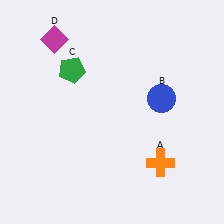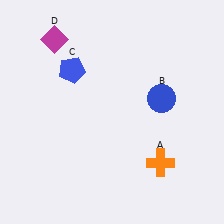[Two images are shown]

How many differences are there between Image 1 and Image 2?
There is 1 difference between the two images.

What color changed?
The pentagon (C) changed from green in Image 1 to blue in Image 2.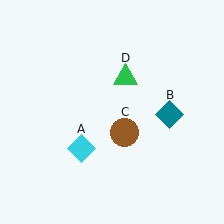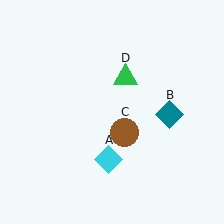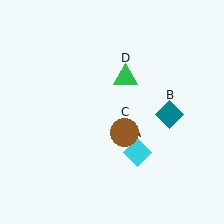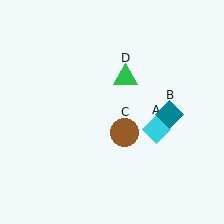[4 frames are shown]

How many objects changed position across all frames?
1 object changed position: cyan diamond (object A).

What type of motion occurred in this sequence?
The cyan diamond (object A) rotated counterclockwise around the center of the scene.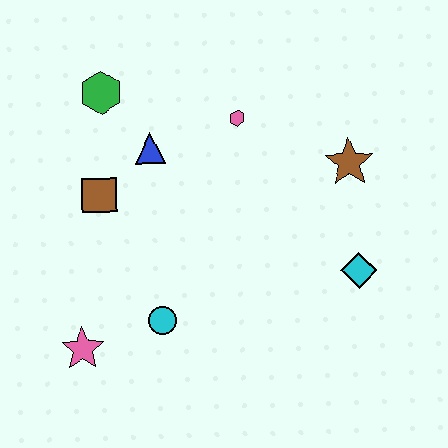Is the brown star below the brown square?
No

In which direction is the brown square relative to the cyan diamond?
The brown square is to the left of the cyan diamond.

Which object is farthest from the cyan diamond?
The green hexagon is farthest from the cyan diamond.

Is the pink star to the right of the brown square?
No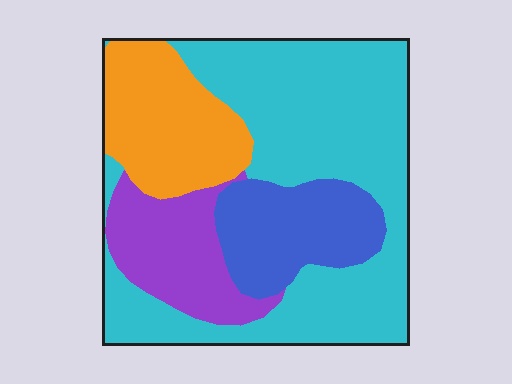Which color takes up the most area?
Cyan, at roughly 50%.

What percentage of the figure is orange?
Orange takes up about one fifth (1/5) of the figure.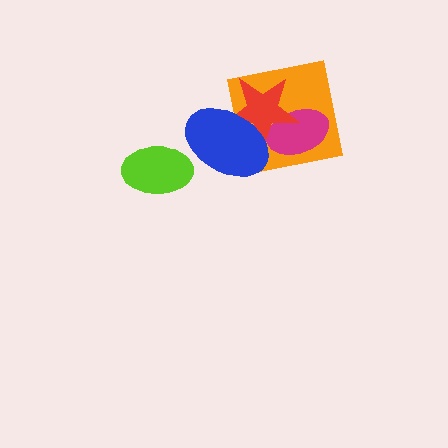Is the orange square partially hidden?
Yes, it is partially covered by another shape.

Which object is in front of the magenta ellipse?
The red star is in front of the magenta ellipse.